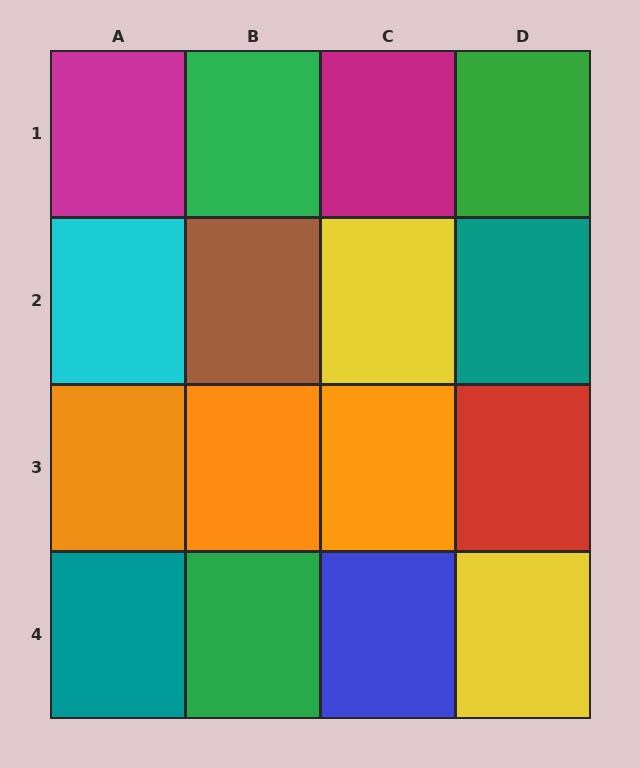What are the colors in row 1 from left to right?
Magenta, green, magenta, green.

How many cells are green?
3 cells are green.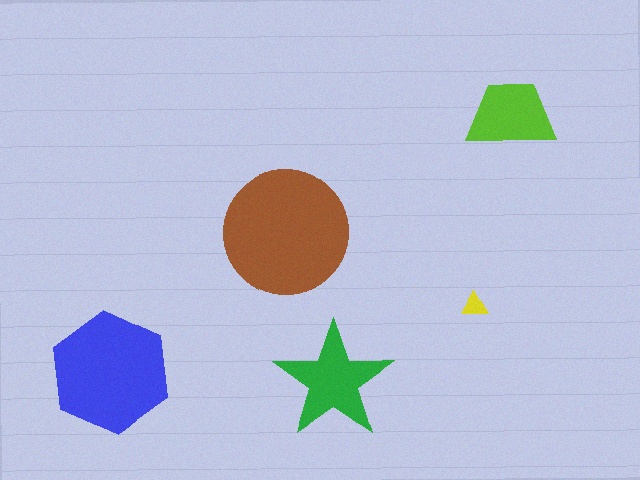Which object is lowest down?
The green star is bottommost.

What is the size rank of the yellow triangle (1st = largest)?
5th.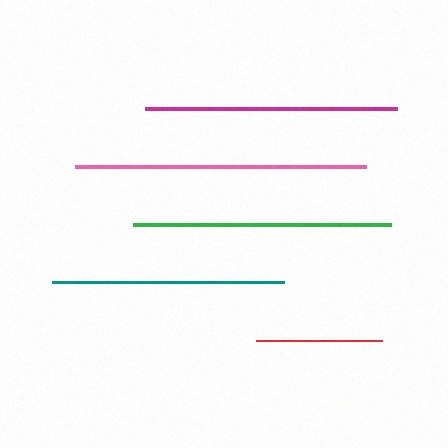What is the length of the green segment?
The green segment is approximately 258 pixels long.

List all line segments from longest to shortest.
From longest to shortest: pink, green, magenta, teal, red.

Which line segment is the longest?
The pink line is the longest at approximately 291 pixels.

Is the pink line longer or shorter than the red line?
The pink line is longer than the red line.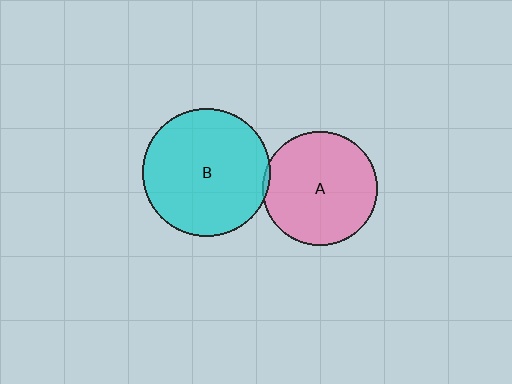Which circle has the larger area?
Circle B (cyan).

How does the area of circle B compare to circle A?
Approximately 1.3 times.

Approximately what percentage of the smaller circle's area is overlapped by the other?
Approximately 5%.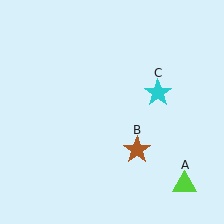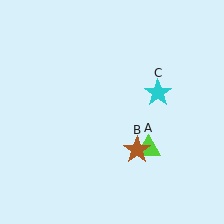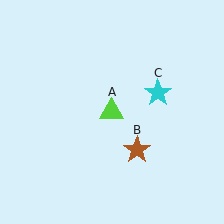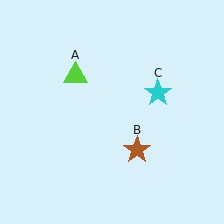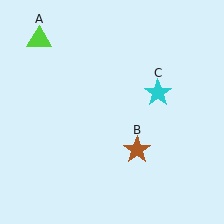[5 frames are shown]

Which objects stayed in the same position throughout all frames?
Brown star (object B) and cyan star (object C) remained stationary.